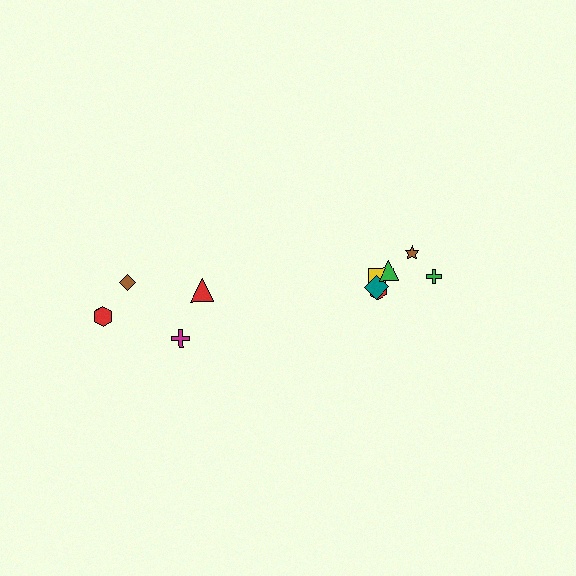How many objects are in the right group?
There are 6 objects.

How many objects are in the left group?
There are 4 objects.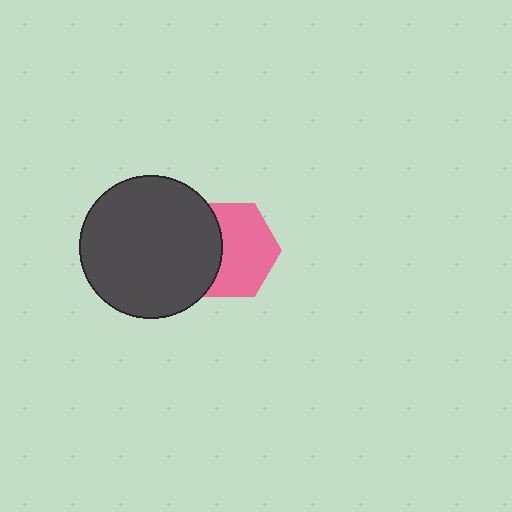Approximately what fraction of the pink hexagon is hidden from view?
Roughly 38% of the pink hexagon is hidden behind the dark gray circle.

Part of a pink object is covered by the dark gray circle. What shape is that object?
It is a hexagon.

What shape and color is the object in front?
The object in front is a dark gray circle.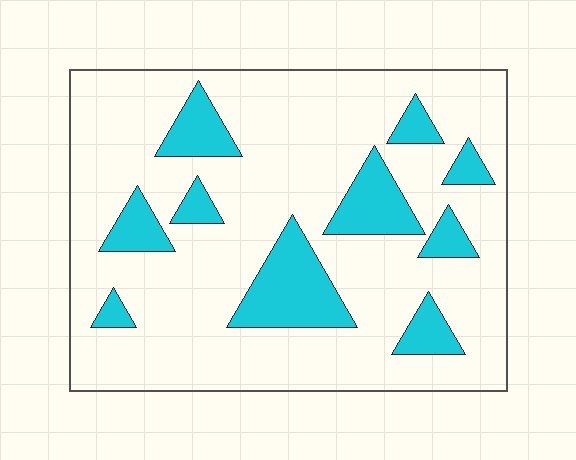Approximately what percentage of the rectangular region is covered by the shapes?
Approximately 20%.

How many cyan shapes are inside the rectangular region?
10.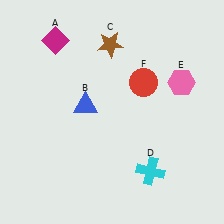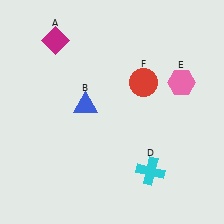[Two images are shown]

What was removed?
The brown star (C) was removed in Image 2.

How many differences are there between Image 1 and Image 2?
There is 1 difference between the two images.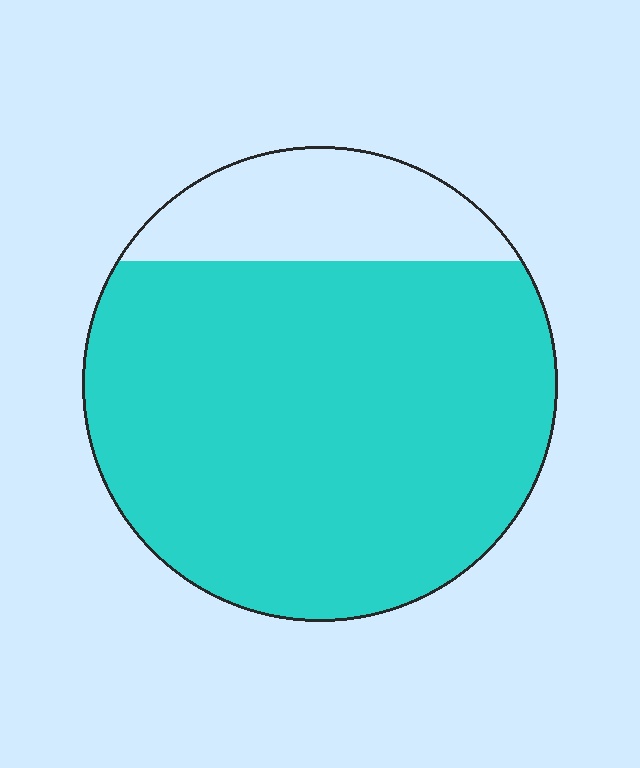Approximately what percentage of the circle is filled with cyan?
Approximately 80%.